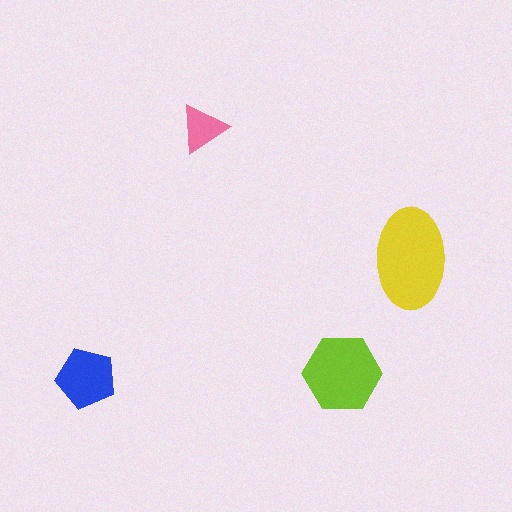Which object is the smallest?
The pink triangle.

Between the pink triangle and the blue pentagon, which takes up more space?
The blue pentagon.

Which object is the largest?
The yellow ellipse.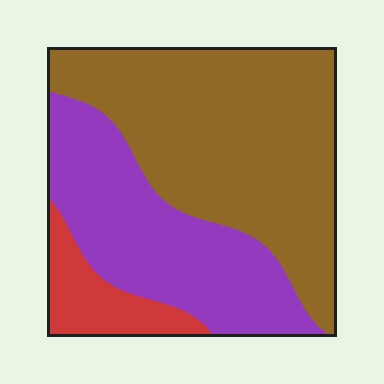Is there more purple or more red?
Purple.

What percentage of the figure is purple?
Purple covers about 35% of the figure.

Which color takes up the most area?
Brown, at roughly 55%.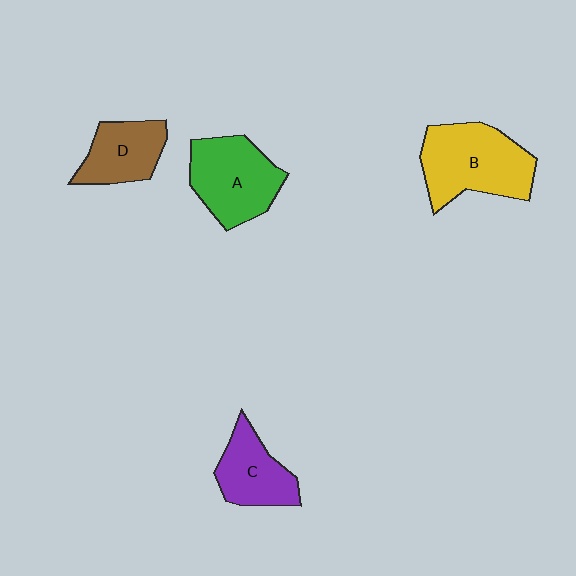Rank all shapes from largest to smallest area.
From largest to smallest: B (yellow), A (green), C (purple), D (brown).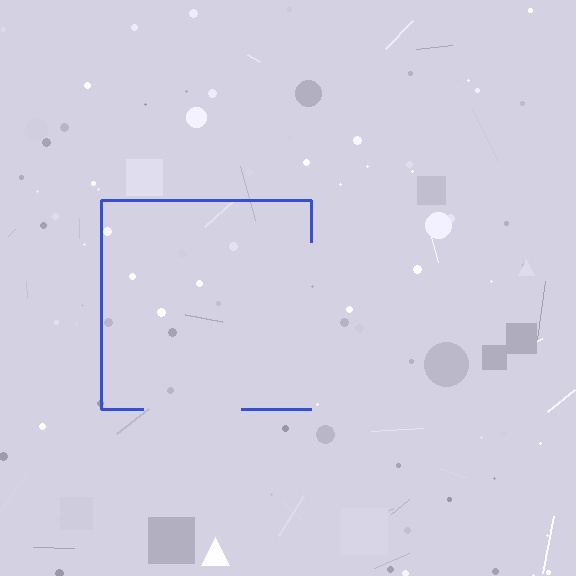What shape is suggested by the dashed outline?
The dashed outline suggests a square.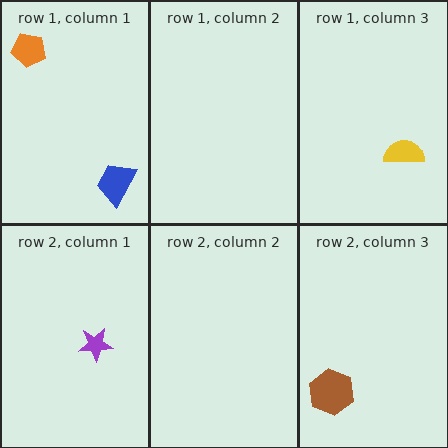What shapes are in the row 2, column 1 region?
The purple star.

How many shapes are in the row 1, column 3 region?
1.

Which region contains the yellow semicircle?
The row 1, column 3 region.